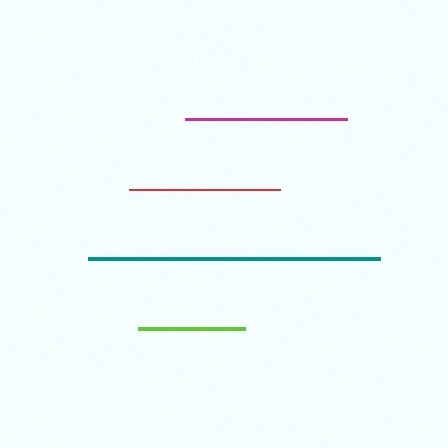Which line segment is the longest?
The teal line is the longest at approximately 292 pixels.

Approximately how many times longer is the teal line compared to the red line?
The teal line is approximately 1.9 times the length of the red line.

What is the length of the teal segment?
The teal segment is approximately 292 pixels long.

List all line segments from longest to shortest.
From longest to shortest: teal, magenta, red, lime.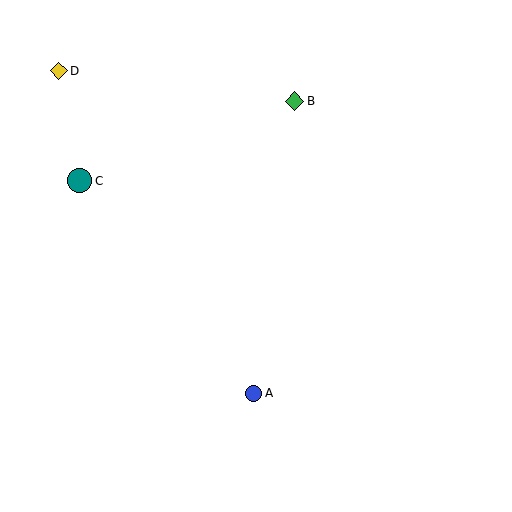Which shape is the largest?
The teal circle (labeled C) is the largest.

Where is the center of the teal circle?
The center of the teal circle is at (79, 181).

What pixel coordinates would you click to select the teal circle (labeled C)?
Click at (79, 181) to select the teal circle C.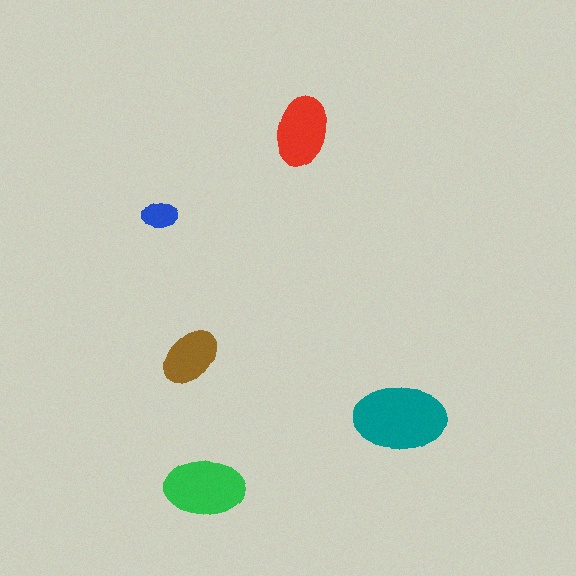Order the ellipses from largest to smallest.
the teal one, the green one, the red one, the brown one, the blue one.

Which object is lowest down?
The green ellipse is bottommost.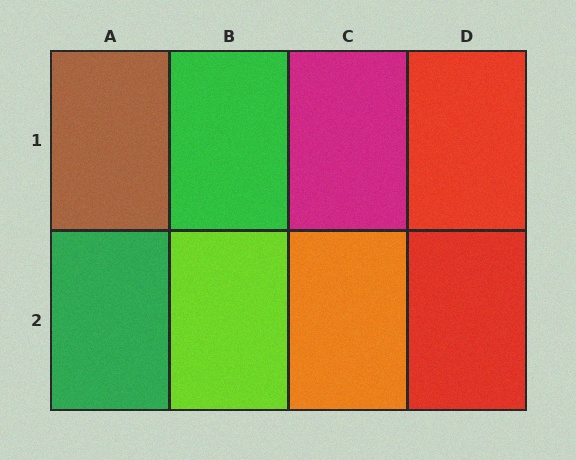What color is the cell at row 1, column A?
Brown.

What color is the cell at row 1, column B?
Green.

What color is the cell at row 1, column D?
Red.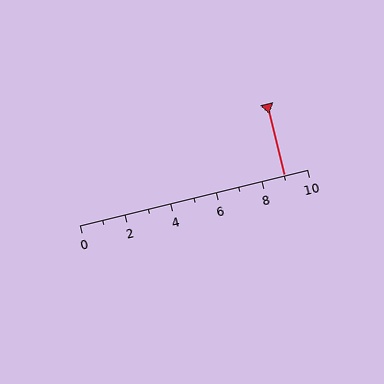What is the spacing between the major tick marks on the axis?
The major ticks are spaced 2 apart.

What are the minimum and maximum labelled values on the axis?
The axis runs from 0 to 10.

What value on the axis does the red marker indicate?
The marker indicates approximately 9.